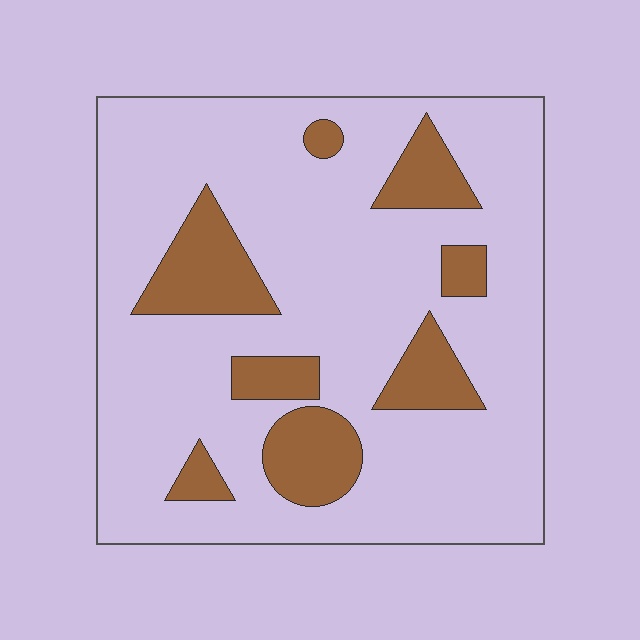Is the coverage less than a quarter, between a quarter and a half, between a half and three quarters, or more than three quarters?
Less than a quarter.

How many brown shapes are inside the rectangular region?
8.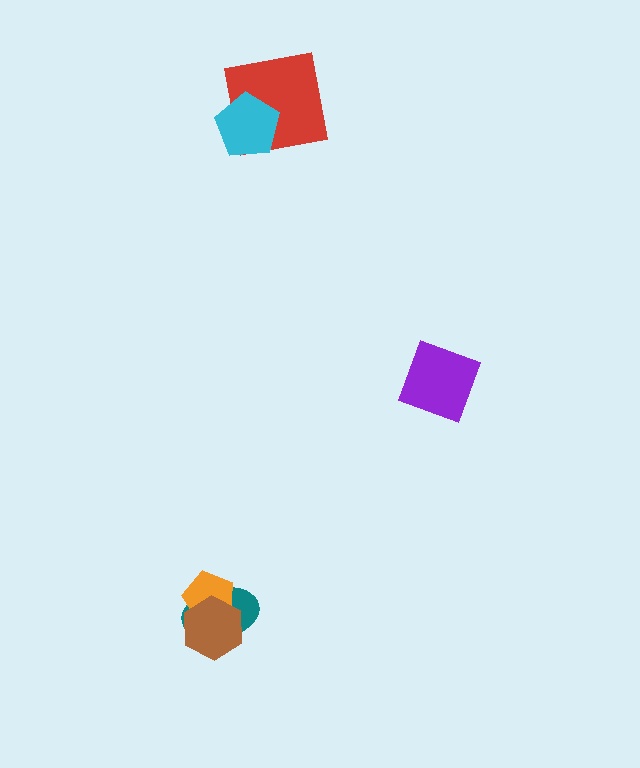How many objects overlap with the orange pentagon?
2 objects overlap with the orange pentagon.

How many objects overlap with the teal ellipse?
2 objects overlap with the teal ellipse.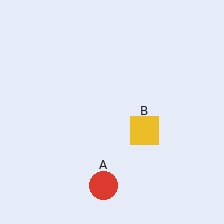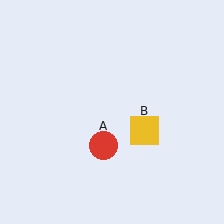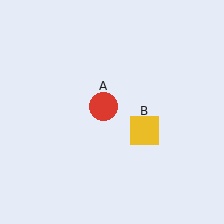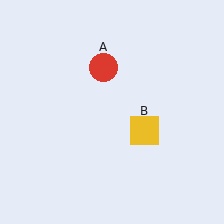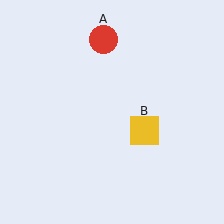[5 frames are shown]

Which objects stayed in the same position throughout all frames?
Yellow square (object B) remained stationary.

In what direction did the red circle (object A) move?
The red circle (object A) moved up.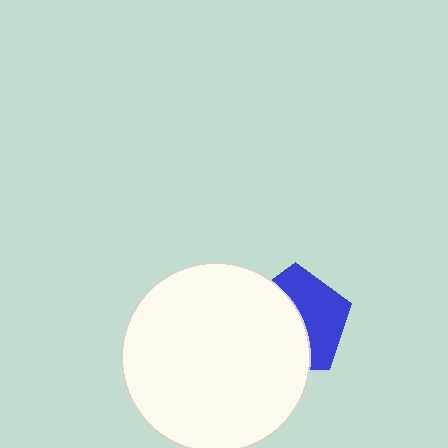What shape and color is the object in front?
The object in front is a white circle.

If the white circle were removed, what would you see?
You would see the complete blue pentagon.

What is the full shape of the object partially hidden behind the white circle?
The partially hidden object is a blue pentagon.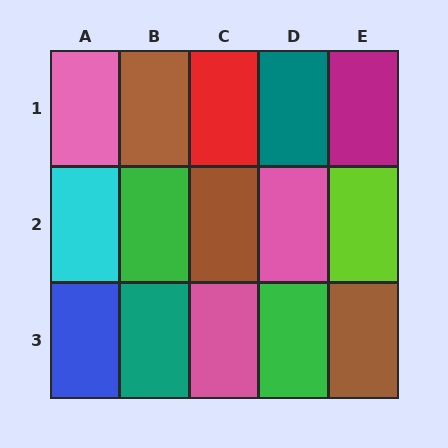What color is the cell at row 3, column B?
Teal.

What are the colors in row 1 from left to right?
Pink, brown, red, teal, magenta.